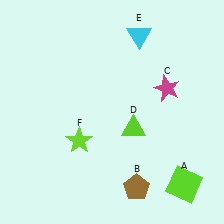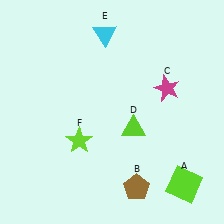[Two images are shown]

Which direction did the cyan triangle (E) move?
The cyan triangle (E) moved left.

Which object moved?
The cyan triangle (E) moved left.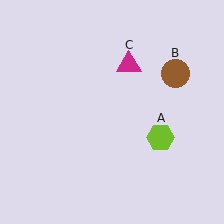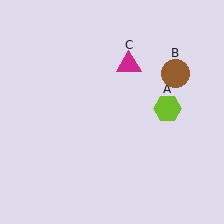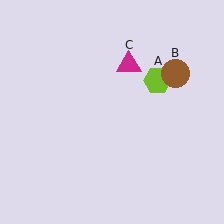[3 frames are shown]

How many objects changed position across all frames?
1 object changed position: lime hexagon (object A).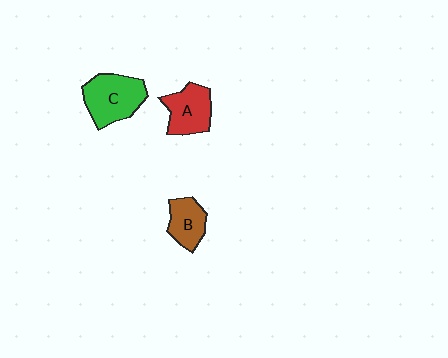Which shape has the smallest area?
Shape B (brown).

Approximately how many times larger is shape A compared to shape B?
Approximately 1.2 times.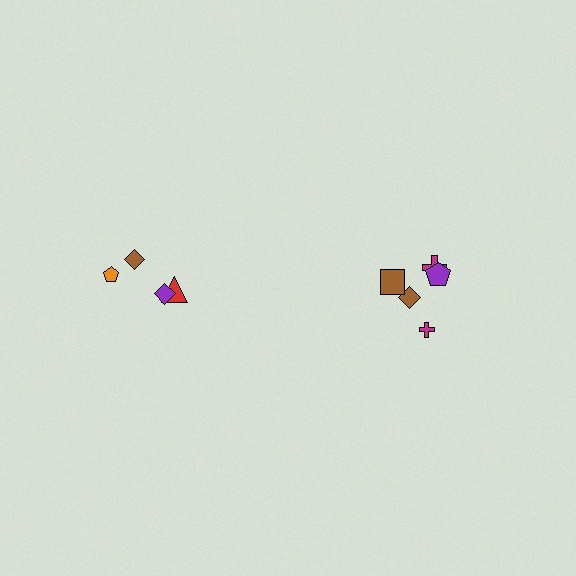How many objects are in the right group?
There are 6 objects.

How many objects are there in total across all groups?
There are 10 objects.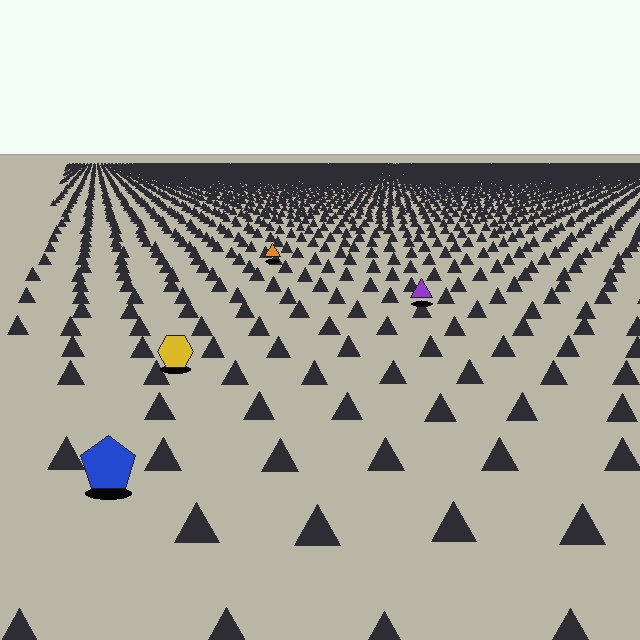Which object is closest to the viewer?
The blue pentagon is closest. The texture marks near it are larger and more spread out.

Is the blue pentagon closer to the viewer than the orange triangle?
Yes. The blue pentagon is closer — you can tell from the texture gradient: the ground texture is coarser near it.